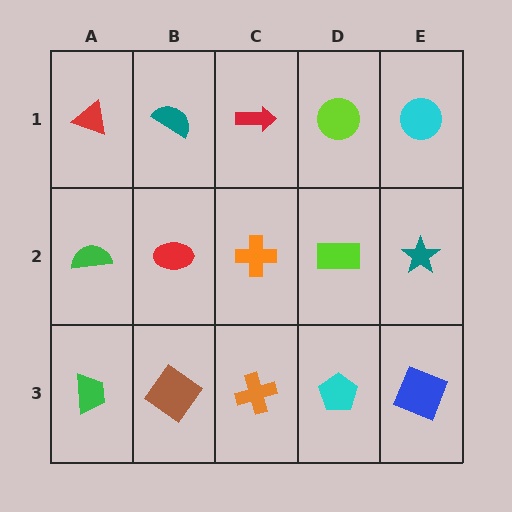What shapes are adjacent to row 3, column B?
A red ellipse (row 2, column B), a green trapezoid (row 3, column A), an orange cross (row 3, column C).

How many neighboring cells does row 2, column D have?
4.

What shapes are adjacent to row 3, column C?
An orange cross (row 2, column C), a brown diamond (row 3, column B), a cyan pentagon (row 3, column D).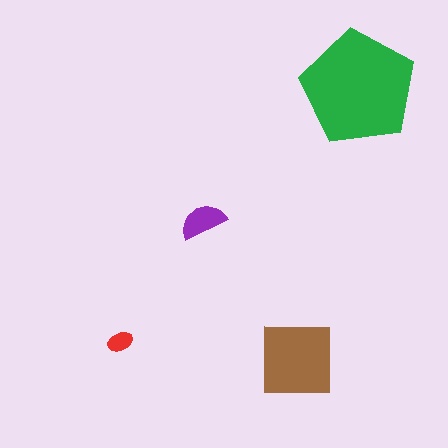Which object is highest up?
The green pentagon is topmost.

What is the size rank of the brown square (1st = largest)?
2nd.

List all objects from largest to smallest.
The green pentagon, the brown square, the purple semicircle, the red ellipse.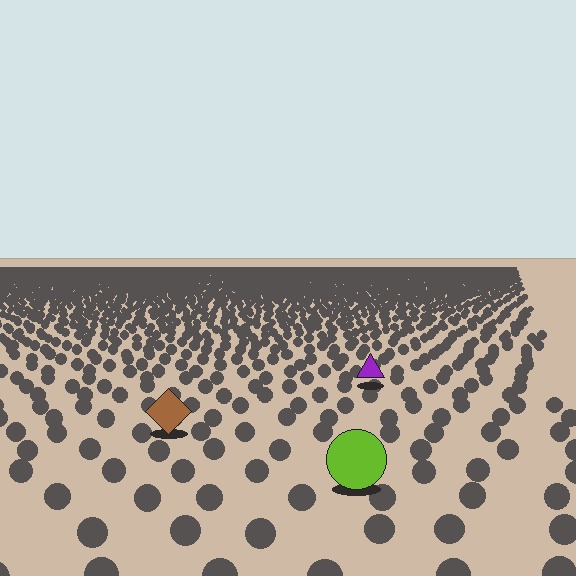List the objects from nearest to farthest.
From nearest to farthest: the lime circle, the brown diamond, the purple triangle.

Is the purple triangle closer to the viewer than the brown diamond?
No. The brown diamond is closer — you can tell from the texture gradient: the ground texture is coarser near it.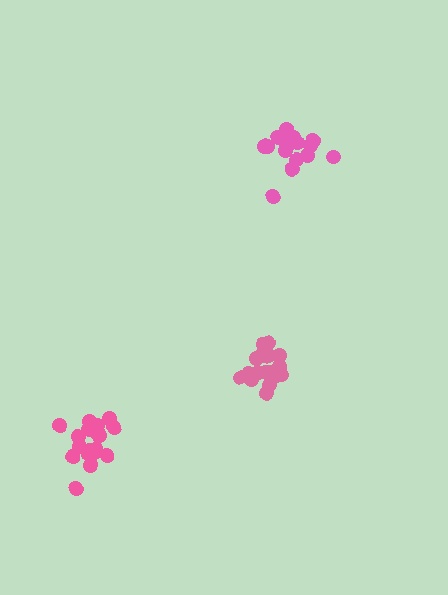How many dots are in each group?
Group 1: 19 dots, Group 2: 17 dots, Group 3: 15 dots (51 total).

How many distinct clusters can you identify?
There are 3 distinct clusters.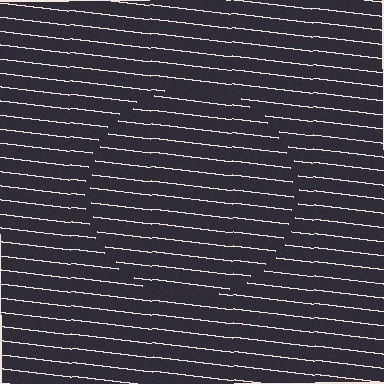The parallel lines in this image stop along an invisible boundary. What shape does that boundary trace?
An illusory circle. The interior of the shape contains the same grating, shifted by half a period — the contour is defined by the phase discontinuity where line-ends from the inner and outer gratings abut.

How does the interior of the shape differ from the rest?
The interior of the shape contains the same grating, shifted by half a period — the contour is defined by the phase discontinuity where line-ends from the inner and outer gratings abut.